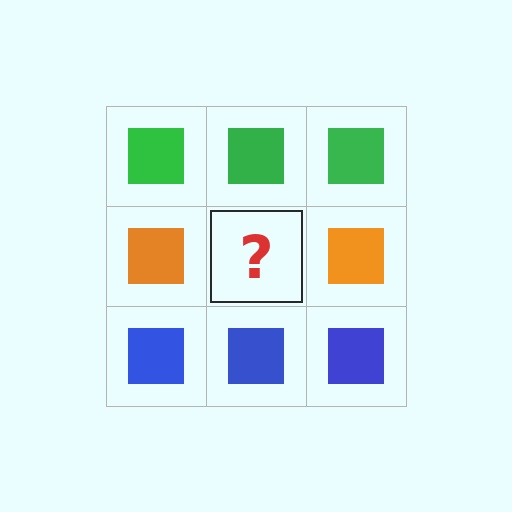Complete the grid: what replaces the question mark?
The question mark should be replaced with an orange square.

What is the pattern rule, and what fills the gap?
The rule is that each row has a consistent color. The gap should be filled with an orange square.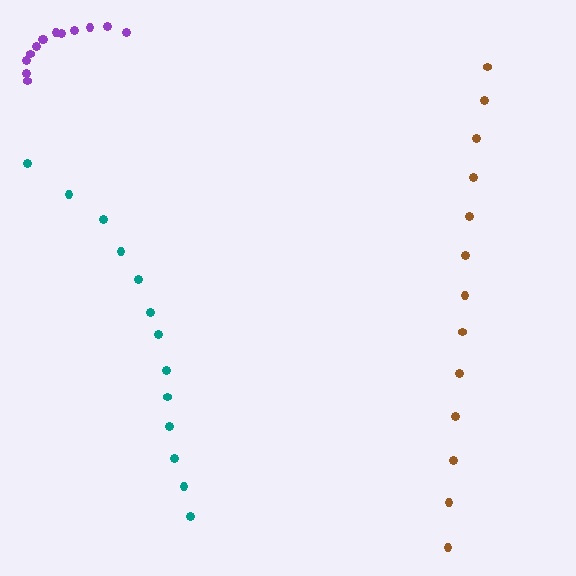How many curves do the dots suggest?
There are 3 distinct paths.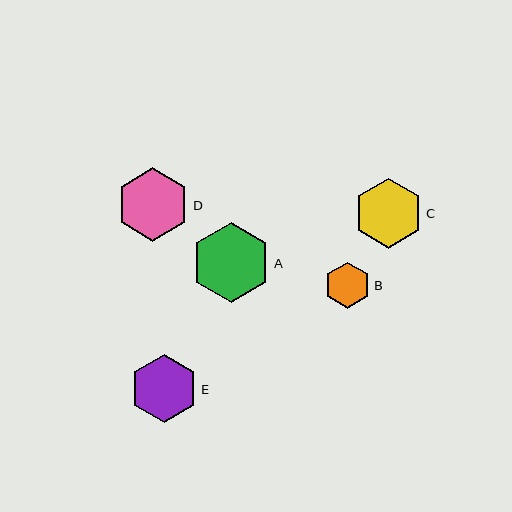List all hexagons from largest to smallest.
From largest to smallest: A, D, C, E, B.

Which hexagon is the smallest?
Hexagon B is the smallest with a size of approximately 46 pixels.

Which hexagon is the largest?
Hexagon A is the largest with a size of approximately 79 pixels.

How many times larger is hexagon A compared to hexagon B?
Hexagon A is approximately 1.7 times the size of hexagon B.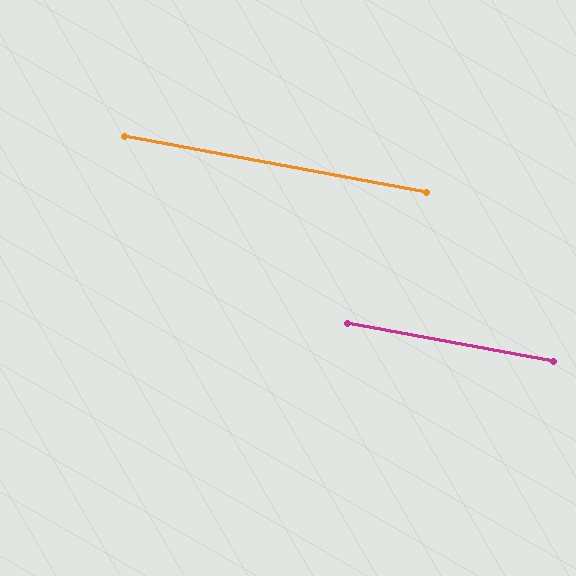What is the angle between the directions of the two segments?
Approximately 0 degrees.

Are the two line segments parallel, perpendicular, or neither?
Parallel — their directions differ by only 0.2°.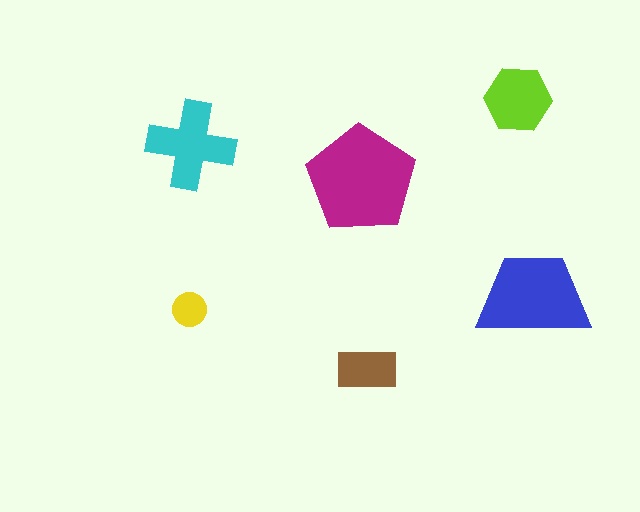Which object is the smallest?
The yellow circle.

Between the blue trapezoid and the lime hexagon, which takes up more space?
The blue trapezoid.